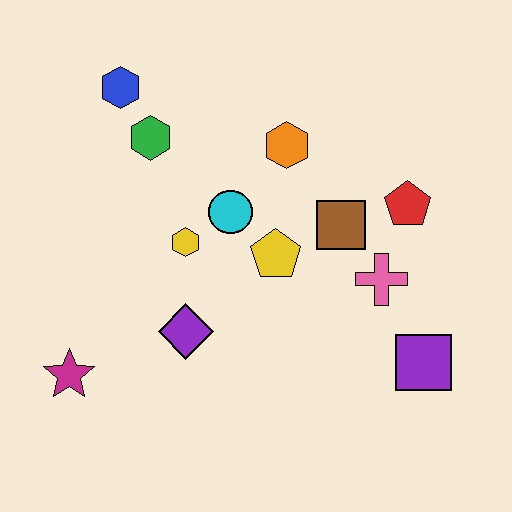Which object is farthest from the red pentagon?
The magenta star is farthest from the red pentagon.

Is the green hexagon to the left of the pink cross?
Yes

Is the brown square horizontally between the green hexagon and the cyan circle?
No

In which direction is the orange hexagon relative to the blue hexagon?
The orange hexagon is to the right of the blue hexagon.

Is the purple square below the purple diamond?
Yes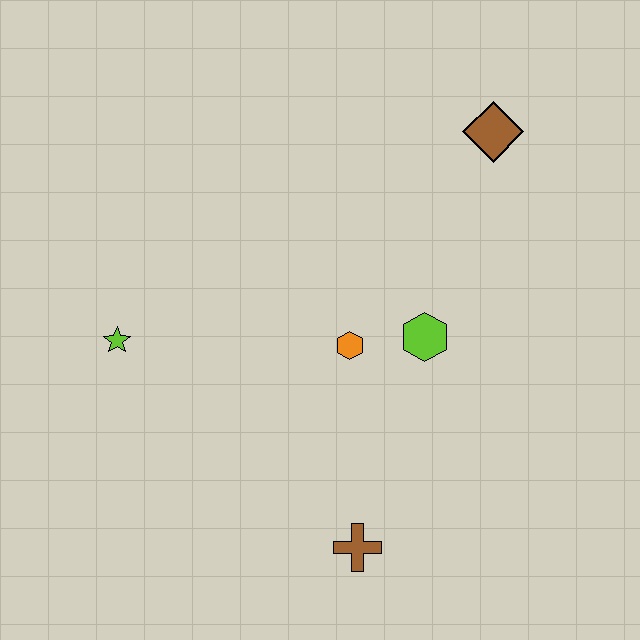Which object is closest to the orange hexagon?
The lime hexagon is closest to the orange hexagon.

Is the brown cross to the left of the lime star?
No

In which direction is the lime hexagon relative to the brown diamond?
The lime hexagon is below the brown diamond.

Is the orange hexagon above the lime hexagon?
No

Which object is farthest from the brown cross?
The brown diamond is farthest from the brown cross.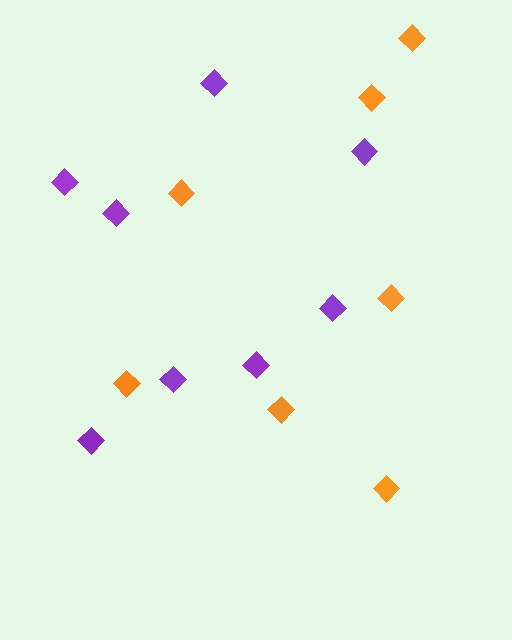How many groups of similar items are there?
There are 2 groups: one group of purple diamonds (8) and one group of orange diamonds (7).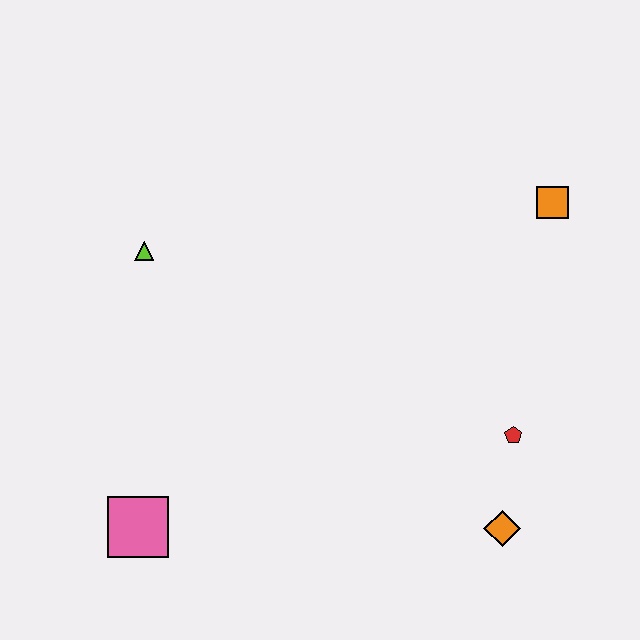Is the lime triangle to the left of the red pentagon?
Yes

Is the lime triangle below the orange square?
Yes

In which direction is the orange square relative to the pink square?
The orange square is to the right of the pink square.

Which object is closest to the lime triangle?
The pink square is closest to the lime triangle.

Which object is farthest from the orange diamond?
The lime triangle is farthest from the orange diamond.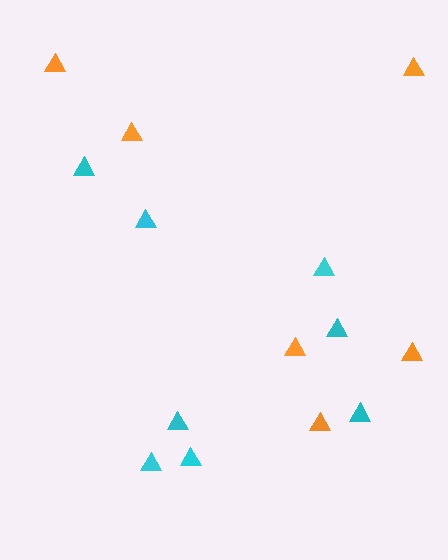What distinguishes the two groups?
There are 2 groups: one group of orange triangles (6) and one group of cyan triangles (8).